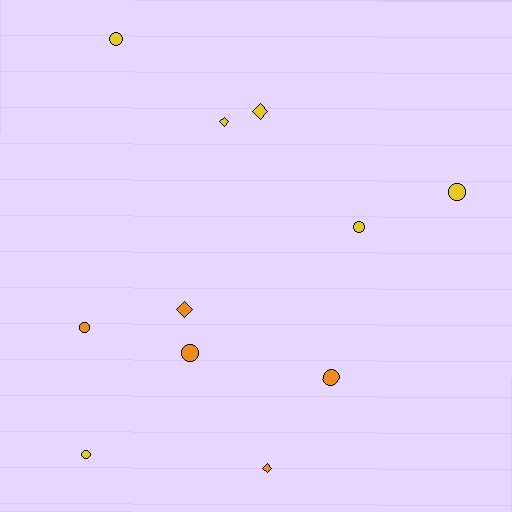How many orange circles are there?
There are 3 orange circles.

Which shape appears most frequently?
Circle, with 7 objects.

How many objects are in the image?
There are 11 objects.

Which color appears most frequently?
Yellow, with 6 objects.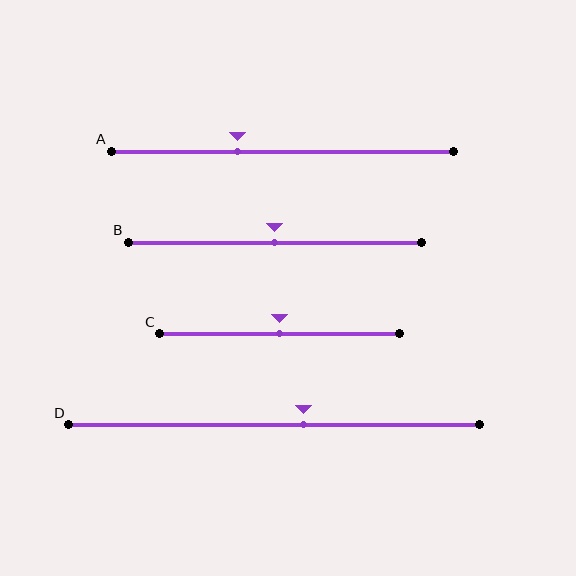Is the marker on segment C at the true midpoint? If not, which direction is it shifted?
Yes, the marker on segment C is at the true midpoint.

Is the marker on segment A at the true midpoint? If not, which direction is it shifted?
No, the marker on segment A is shifted to the left by about 13% of the segment length.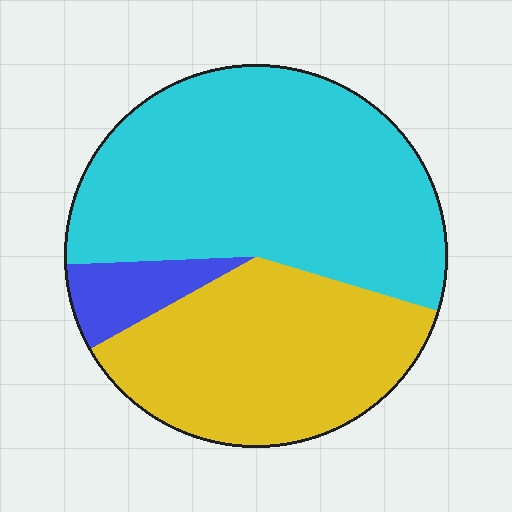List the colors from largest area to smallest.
From largest to smallest: cyan, yellow, blue.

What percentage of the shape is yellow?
Yellow covers around 35% of the shape.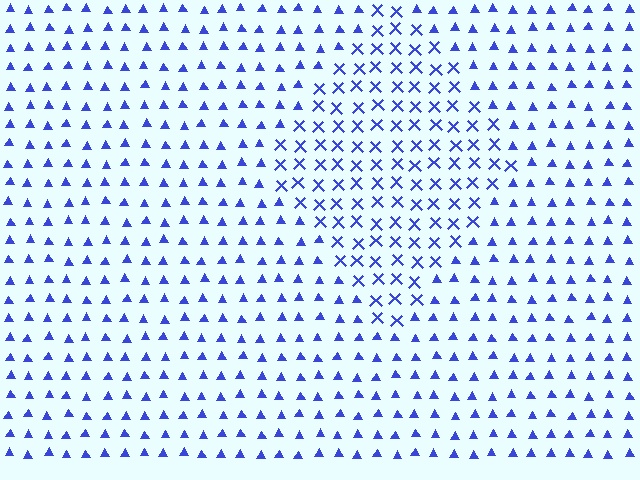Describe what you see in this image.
The image is filled with small blue elements arranged in a uniform grid. A diamond-shaped region contains X marks, while the surrounding area contains triangles. The boundary is defined purely by the change in element shape.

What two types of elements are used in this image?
The image uses X marks inside the diamond region and triangles outside it.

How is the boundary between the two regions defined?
The boundary is defined by a change in element shape: X marks inside vs. triangles outside. All elements share the same color and spacing.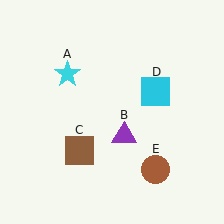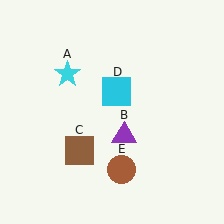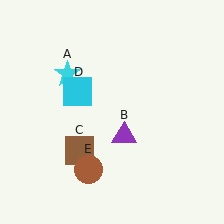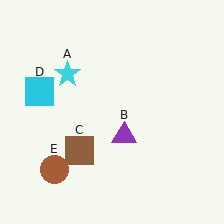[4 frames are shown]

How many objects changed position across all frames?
2 objects changed position: cyan square (object D), brown circle (object E).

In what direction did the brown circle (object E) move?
The brown circle (object E) moved left.